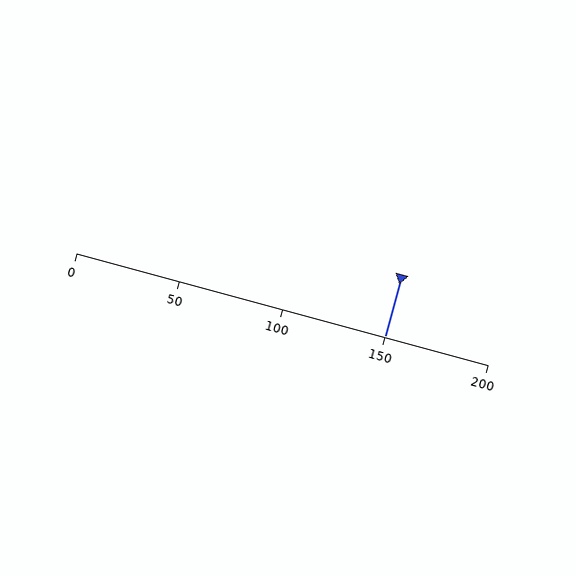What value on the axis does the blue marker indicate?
The marker indicates approximately 150.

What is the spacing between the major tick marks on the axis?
The major ticks are spaced 50 apart.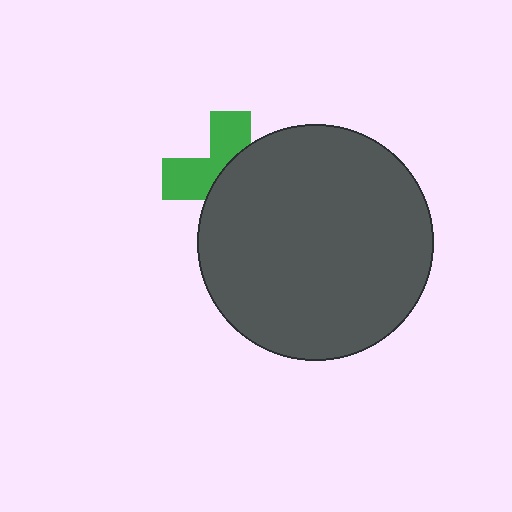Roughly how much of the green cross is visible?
A small part of it is visible (roughly 42%).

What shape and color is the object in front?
The object in front is a dark gray circle.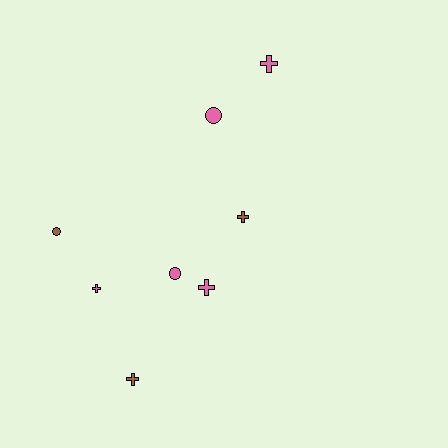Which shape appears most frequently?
Cross, with 5 objects.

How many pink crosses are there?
There are 3 pink crosses.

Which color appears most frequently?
Pink, with 5 objects.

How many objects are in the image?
There are 8 objects.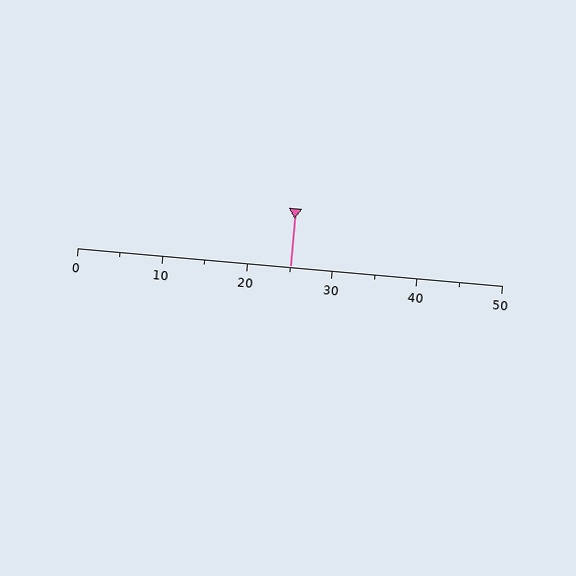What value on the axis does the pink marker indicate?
The marker indicates approximately 25.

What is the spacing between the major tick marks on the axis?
The major ticks are spaced 10 apart.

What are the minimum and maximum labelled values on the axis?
The axis runs from 0 to 50.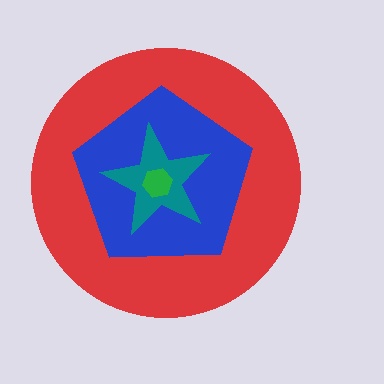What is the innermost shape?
The green hexagon.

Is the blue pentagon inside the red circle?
Yes.